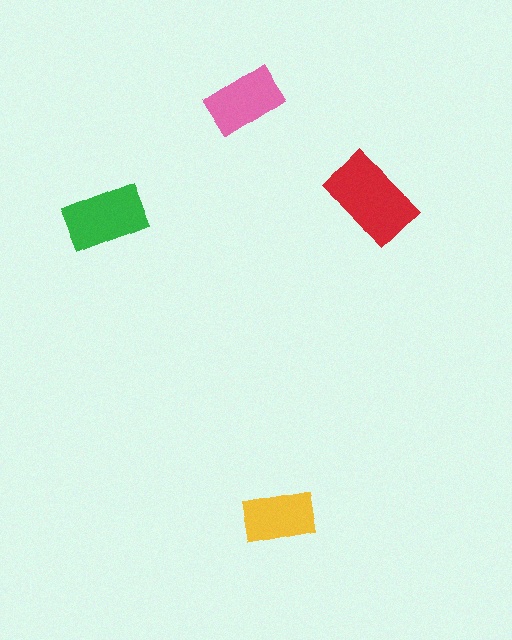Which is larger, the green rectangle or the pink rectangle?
The green one.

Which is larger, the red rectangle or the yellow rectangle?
The red one.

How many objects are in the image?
There are 4 objects in the image.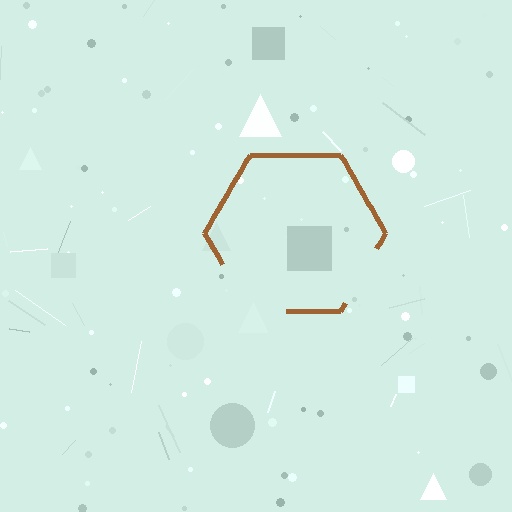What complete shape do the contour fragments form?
The contour fragments form a hexagon.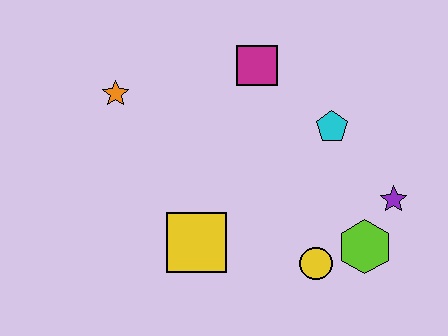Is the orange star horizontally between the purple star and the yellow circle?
No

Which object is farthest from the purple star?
The orange star is farthest from the purple star.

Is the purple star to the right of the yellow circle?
Yes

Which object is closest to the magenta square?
The cyan pentagon is closest to the magenta square.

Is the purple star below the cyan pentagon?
Yes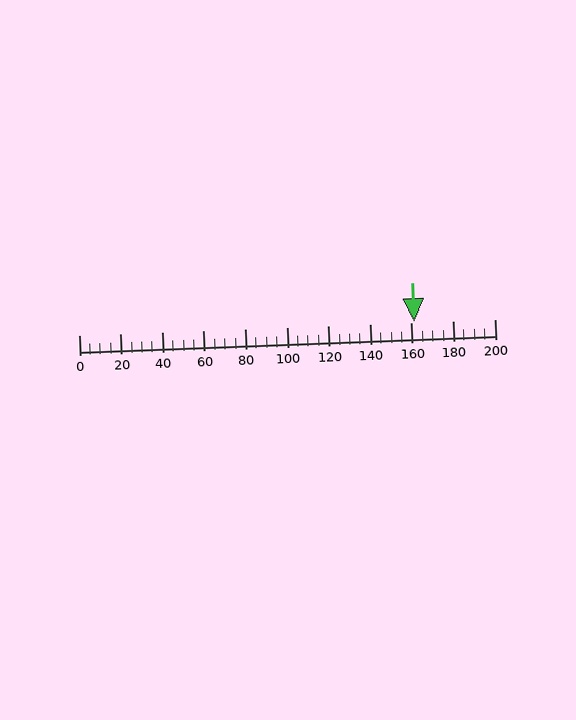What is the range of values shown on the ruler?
The ruler shows values from 0 to 200.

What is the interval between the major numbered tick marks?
The major tick marks are spaced 20 units apart.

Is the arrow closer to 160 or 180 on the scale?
The arrow is closer to 160.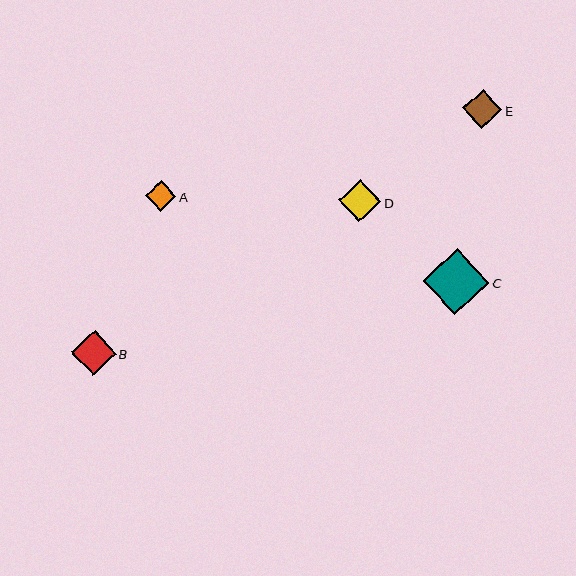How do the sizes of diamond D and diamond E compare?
Diamond D and diamond E are approximately the same size.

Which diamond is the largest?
Diamond C is the largest with a size of approximately 67 pixels.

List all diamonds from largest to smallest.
From largest to smallest: C, B, D, E, A.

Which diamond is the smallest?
Diamond A is the smallest with a size of approximately 31 pixels.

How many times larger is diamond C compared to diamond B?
Diamond C is approximately 1.5 times the size of diamond B.